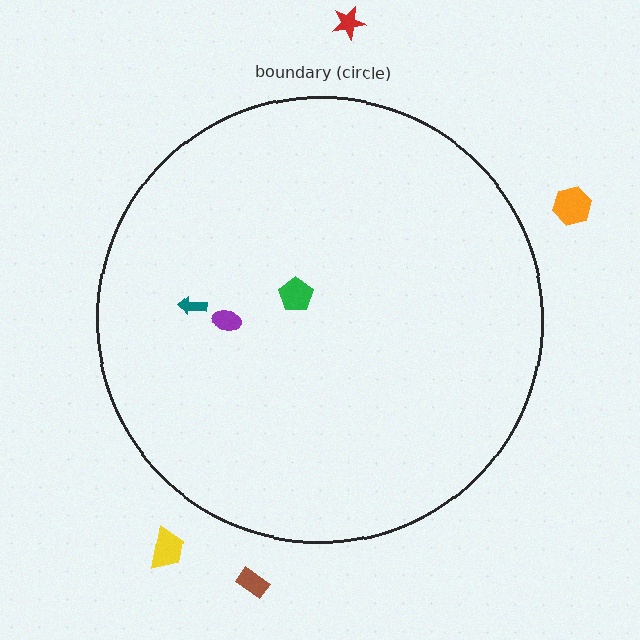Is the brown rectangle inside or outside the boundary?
Outside.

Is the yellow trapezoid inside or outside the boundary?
Outside.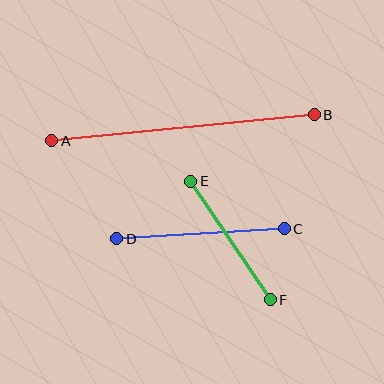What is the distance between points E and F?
The distance is approximately 143 pixels.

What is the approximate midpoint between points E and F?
The midpoint is at approximately (230, 240) pixels.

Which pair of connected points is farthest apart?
Points A and B are farthest apart.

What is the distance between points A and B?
The distance is approximately 264 pixels.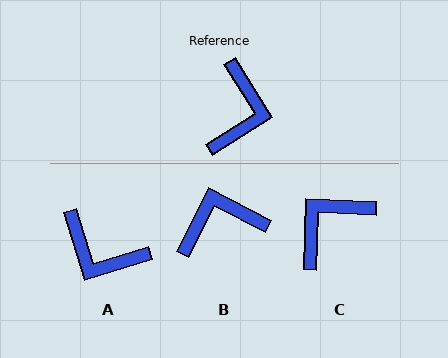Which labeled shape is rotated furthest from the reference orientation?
C, about 146 degrees away.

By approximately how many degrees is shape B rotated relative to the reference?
Approximately 121 degrees counter-clockwise.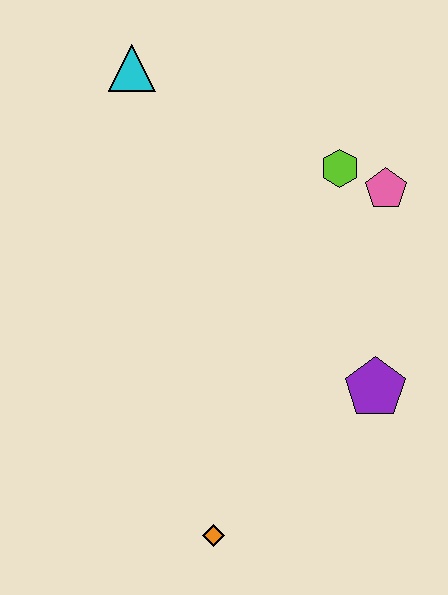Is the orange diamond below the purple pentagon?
Yes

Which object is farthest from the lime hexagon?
The orange diamond is farthest from the lime hexagon.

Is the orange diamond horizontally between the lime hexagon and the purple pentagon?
No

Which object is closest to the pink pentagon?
The lime hexagon is closest to the pink pentagon.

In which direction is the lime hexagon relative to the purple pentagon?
The lime hexagon is above the purple pentagon.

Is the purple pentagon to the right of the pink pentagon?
No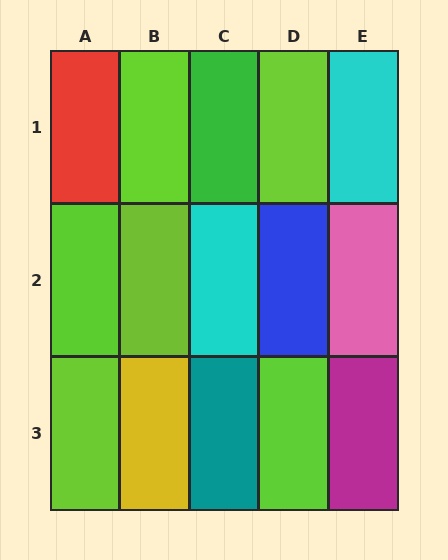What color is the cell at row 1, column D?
Lime.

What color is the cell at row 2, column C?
Cyan.